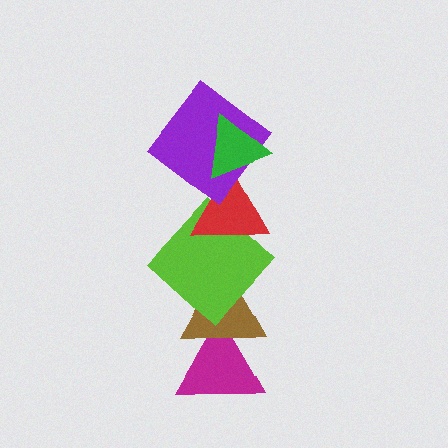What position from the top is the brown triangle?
The brown triangle is 5th from the top.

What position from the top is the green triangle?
The green triangle is 1st from the top.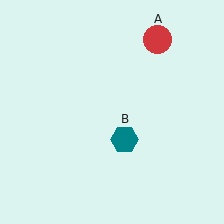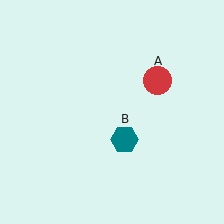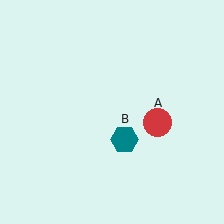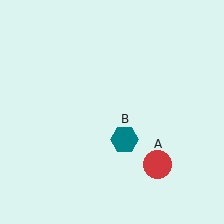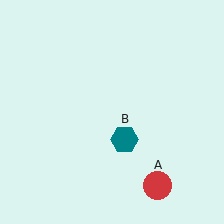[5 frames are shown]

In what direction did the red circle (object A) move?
The red circle (object A) moved down.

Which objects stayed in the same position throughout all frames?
Teal hexagon (object B) remained stationary.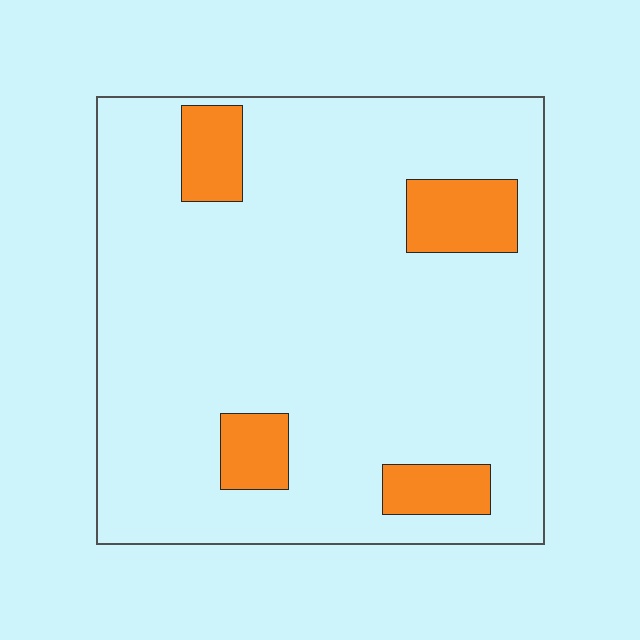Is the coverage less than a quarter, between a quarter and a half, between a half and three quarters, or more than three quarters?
Less than a quarter.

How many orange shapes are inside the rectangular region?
4.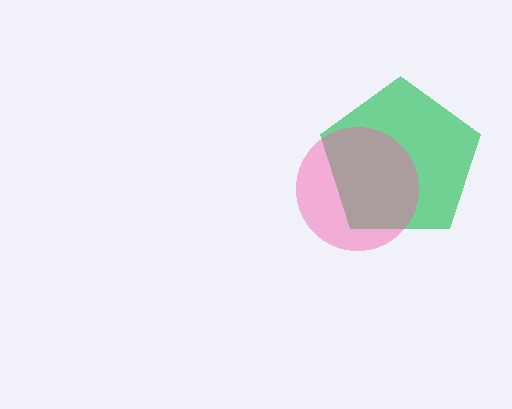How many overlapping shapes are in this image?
There are 2 overlapping shapes in the image.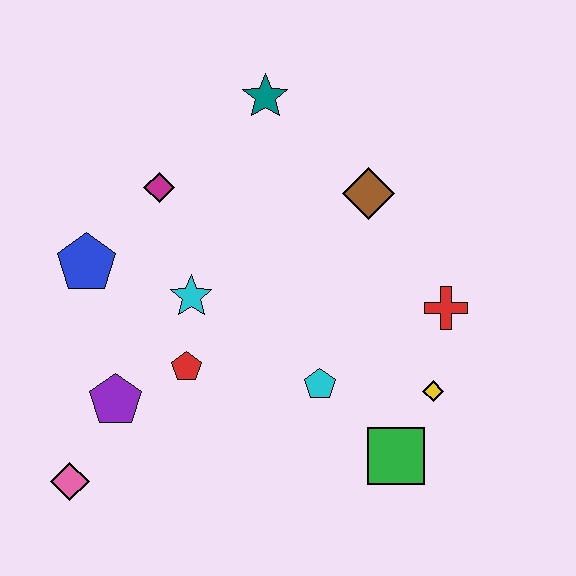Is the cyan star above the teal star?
No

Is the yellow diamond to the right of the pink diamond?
Yes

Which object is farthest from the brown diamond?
The pink diamond is farthest from the brown diamond.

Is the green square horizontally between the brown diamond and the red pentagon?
No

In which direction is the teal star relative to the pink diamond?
The teal star is above the pink diamond.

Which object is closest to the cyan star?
The red pentagon is closest to the cyan star.